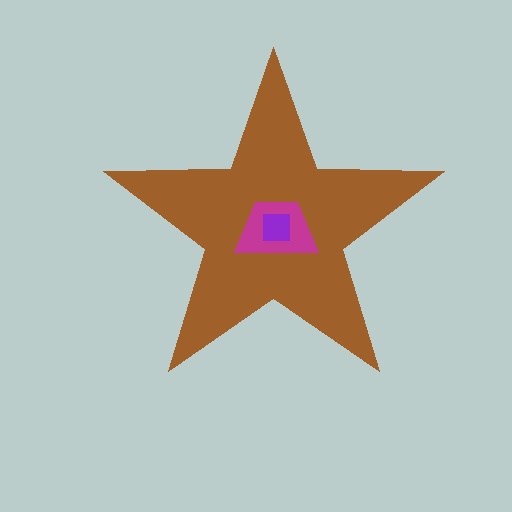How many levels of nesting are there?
3.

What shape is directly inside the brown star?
The magenta trapezoid.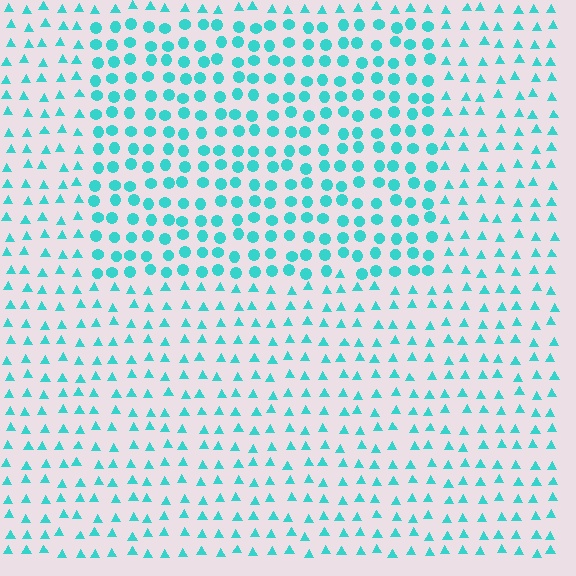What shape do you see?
I see a rectangle.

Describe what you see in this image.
The image is filled with small cyan elements arranged in a uniform grid. A rectangle-shaped region contains circles, while the surrounding area contains triangles. The boundary is defined purely by the change in element shape.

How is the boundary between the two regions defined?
The boundary is defined by a change in element shape: circles inside vs. triangles outside. All elements share the same color and spacing.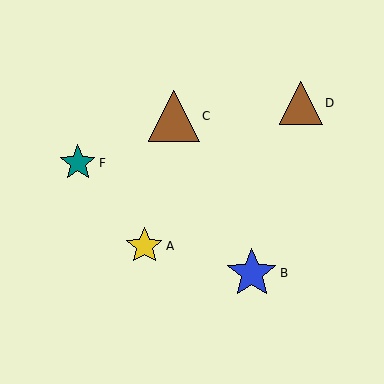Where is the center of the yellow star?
The center of the yellow star is at (144, 246).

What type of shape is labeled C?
Shape C is a brown triangle.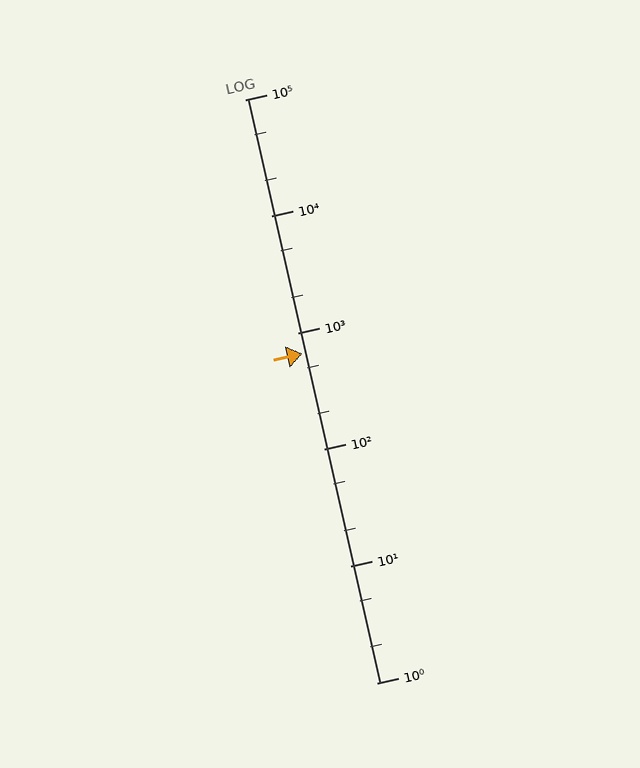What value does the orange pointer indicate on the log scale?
The pointer indicates approximately 670.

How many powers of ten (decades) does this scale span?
The scale spans 5 decades, from 1 to 100000.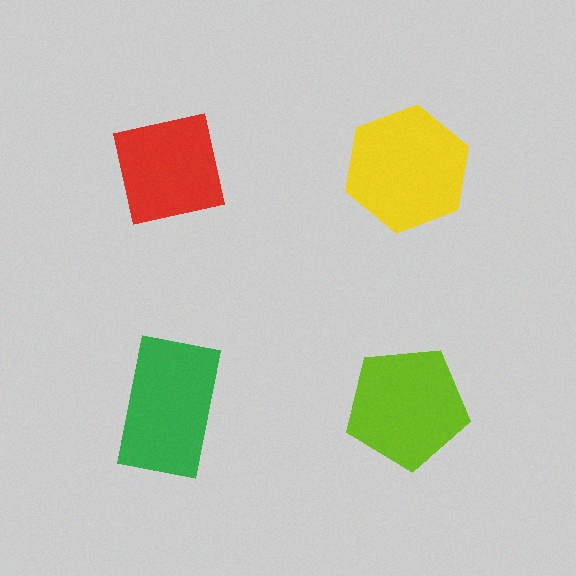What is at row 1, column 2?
A yellow hexagon.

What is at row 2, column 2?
A lime pentagon.